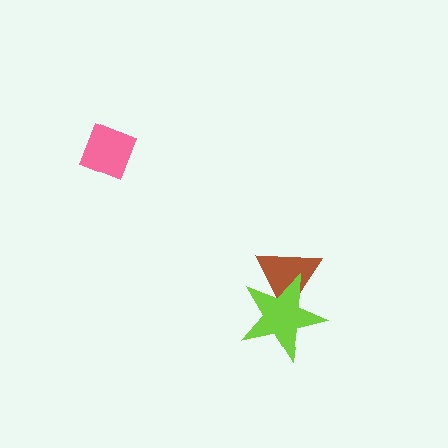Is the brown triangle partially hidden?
Yes, it is partially covered by another shape.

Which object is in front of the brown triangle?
The lime star is in front of the brown triangle.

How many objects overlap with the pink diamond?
0 objects overlap with the pink diamond.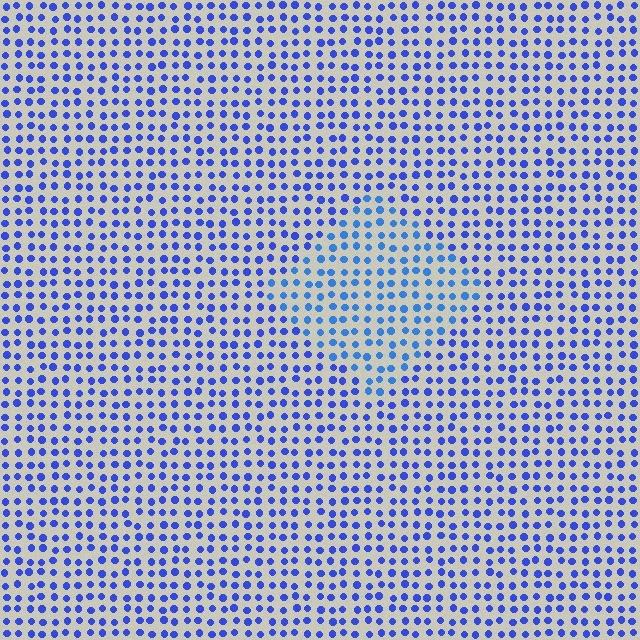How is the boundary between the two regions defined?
The boundary is defined purely by a slight shift in hue (about 20 degrees). Spacing, size, and orientation are identical on both sides.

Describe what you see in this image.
The image is filled with small blue elements in a uniform arrangement. A diamond-shaped region is visible where the elements are tinted to a slightly different hue, forming a subtle color boundary.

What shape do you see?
I see a diamond.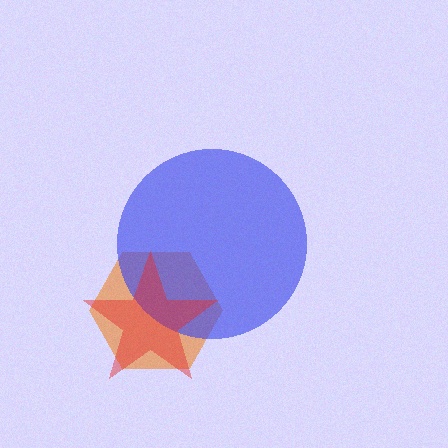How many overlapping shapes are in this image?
There are 3 overlapping shapes in the image.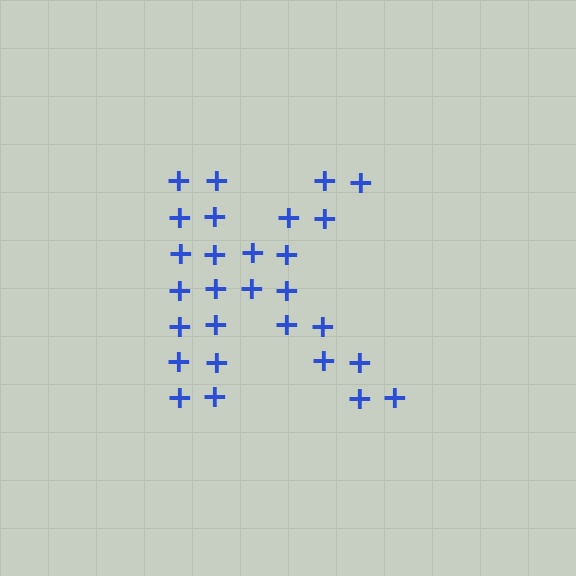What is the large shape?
The large shape is the letter K.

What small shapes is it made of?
It is made of small plus signs.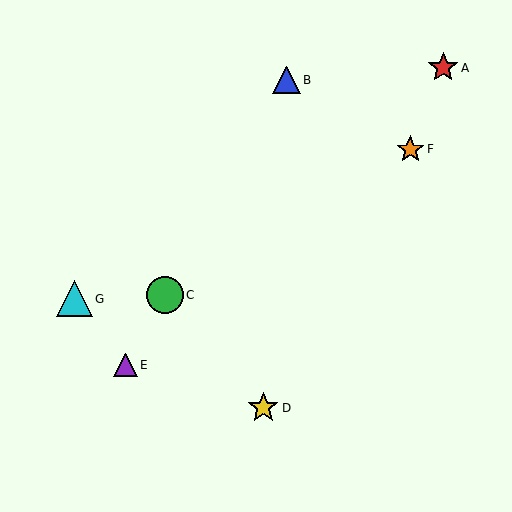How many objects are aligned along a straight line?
3 objects (B, C, E) are aligned along a straight line.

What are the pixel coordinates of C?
Object C is at (165, 295).